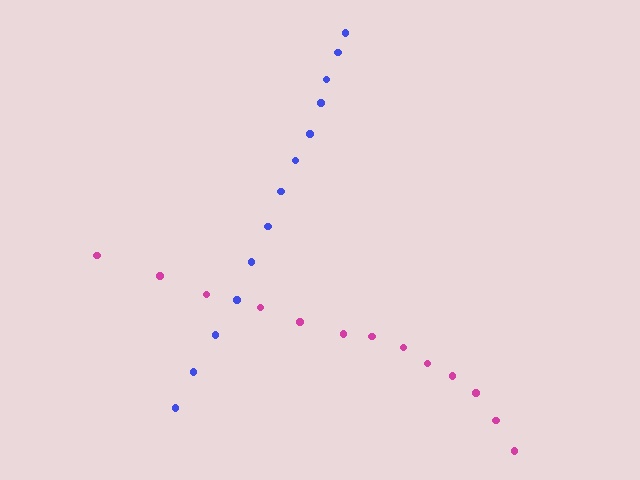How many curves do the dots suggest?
There are 2 distinct paths.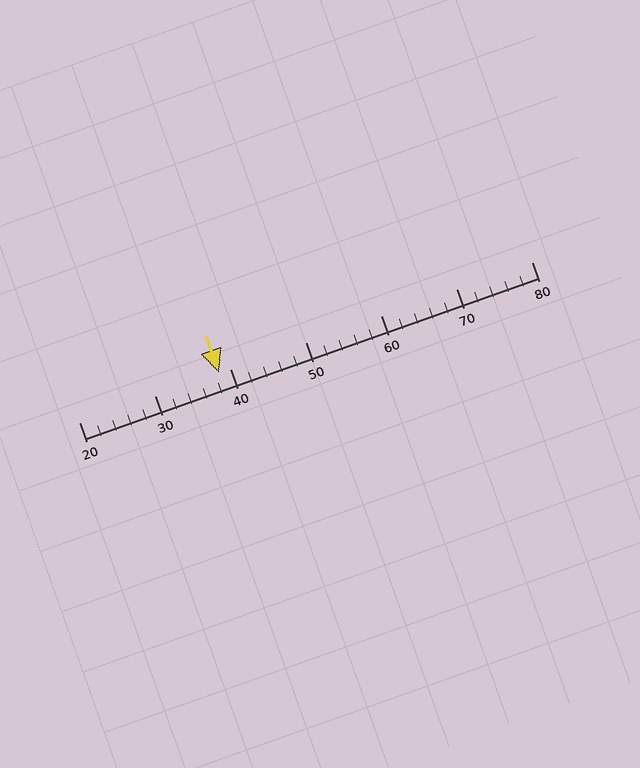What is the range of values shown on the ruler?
The ruler shows values from 20 to 80.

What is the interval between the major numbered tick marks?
The major tick marks are spaced 10 units apart.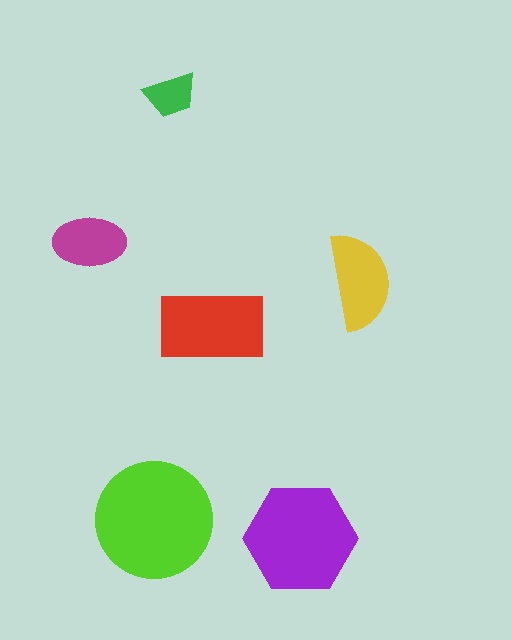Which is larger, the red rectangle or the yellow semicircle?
The red rectangle.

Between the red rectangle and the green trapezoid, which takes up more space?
The red rectangle.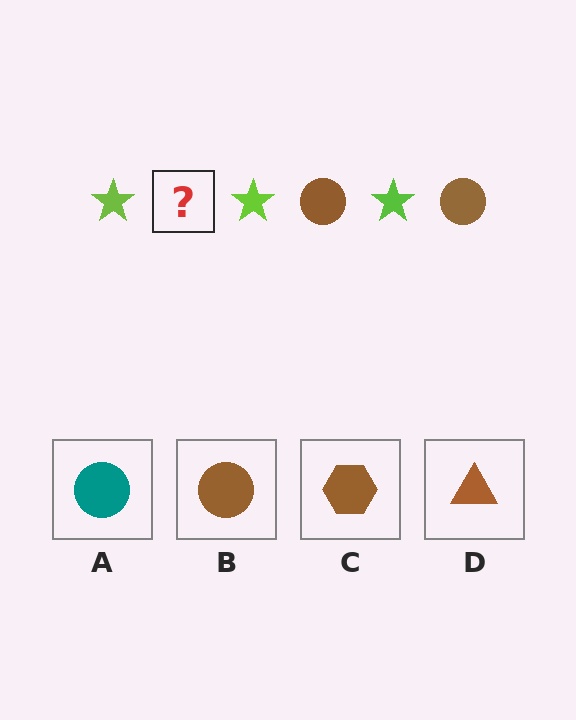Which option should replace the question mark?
Option B.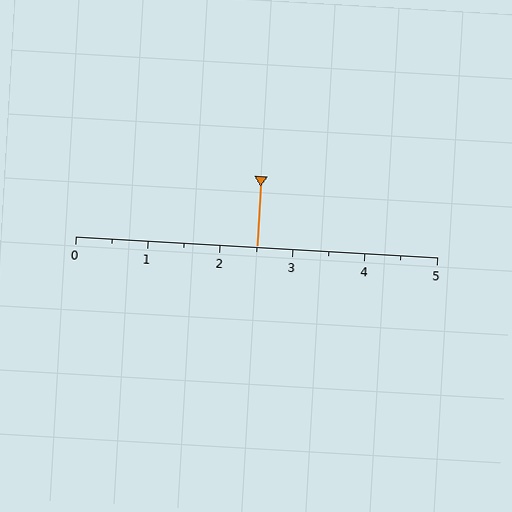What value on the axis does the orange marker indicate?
The marker indicates approximately 2.5.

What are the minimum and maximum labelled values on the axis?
The axis runs from 0 to 5.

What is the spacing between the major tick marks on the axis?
The major ticks are spaced 1 apart.